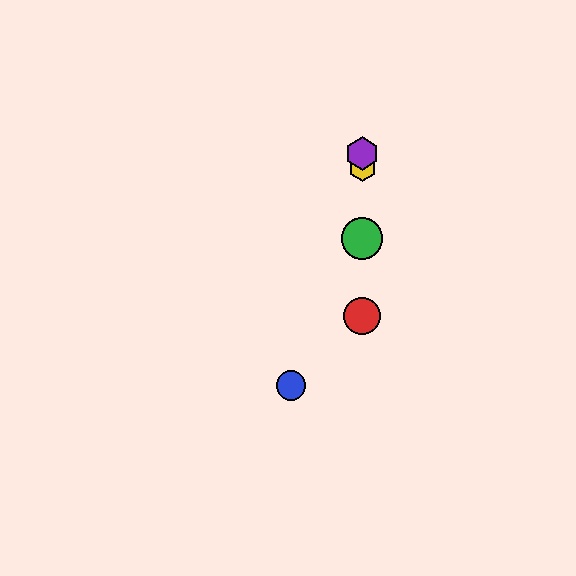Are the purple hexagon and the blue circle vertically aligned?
No, the purple hexagon is at x≈362 and the blue circle is at x≈291.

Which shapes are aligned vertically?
The red circle, the green circle, the yellow hexagon, the purple hexagon are aligned vertically.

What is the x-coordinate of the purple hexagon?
The purple hexagon is at x≈362.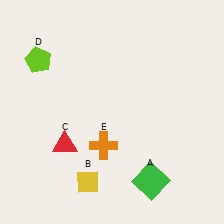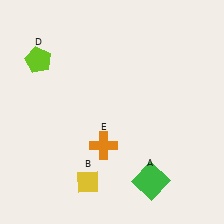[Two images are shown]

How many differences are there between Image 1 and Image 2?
There is 1 difference between the two images.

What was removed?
The red triangle (C) was removed in Image 2.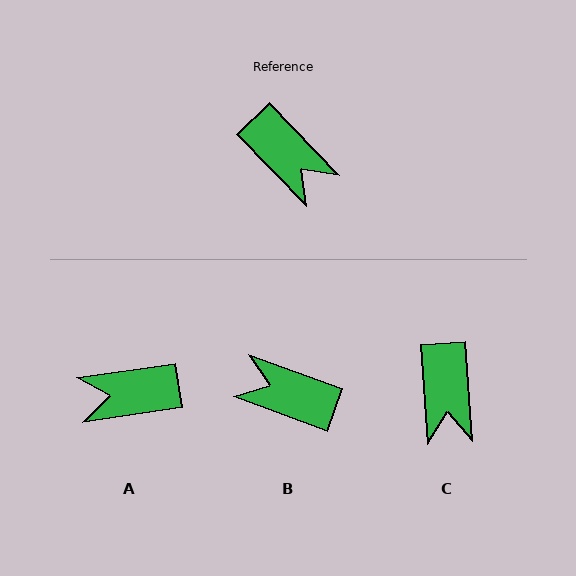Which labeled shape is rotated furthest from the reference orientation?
B, about 154 degrees away.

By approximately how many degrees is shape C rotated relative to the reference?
Approximately 40 degrees clockwise.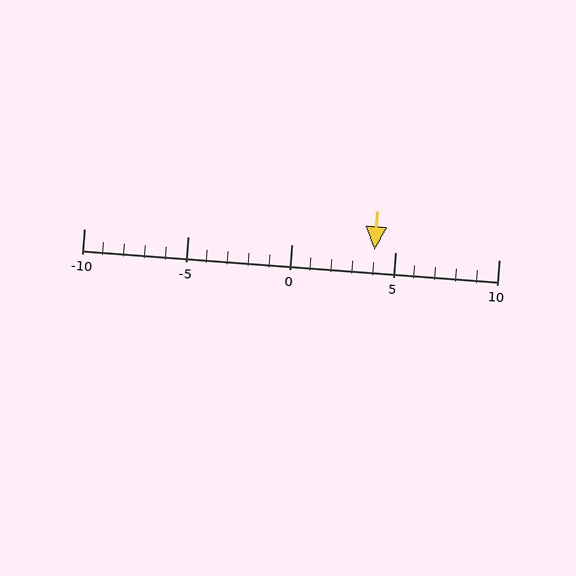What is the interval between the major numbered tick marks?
The major tick marks are spaced 5 units apart.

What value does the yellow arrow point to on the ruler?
The yellow arrow points to approximately 4.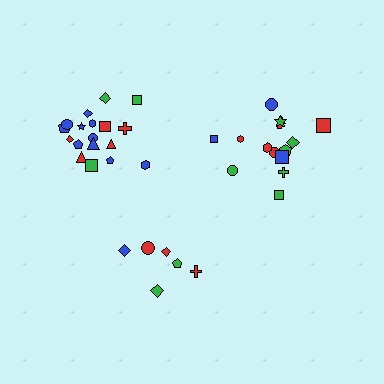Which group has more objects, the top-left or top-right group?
The top-left group.